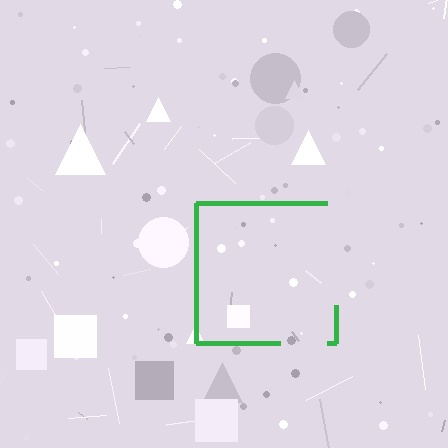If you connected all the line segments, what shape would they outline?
They would outline a square.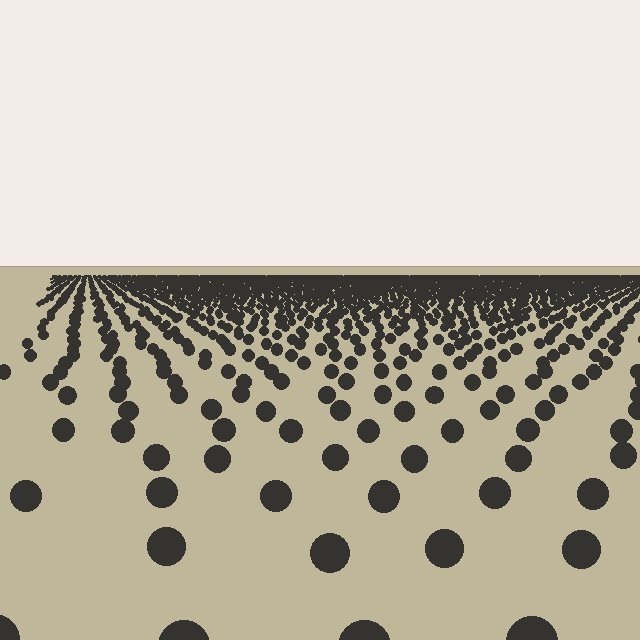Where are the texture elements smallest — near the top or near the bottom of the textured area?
Near the top.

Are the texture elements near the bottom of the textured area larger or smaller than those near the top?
Larger. Near the bottom, elements are closer to the viewer and appear at a bigger on-screen size.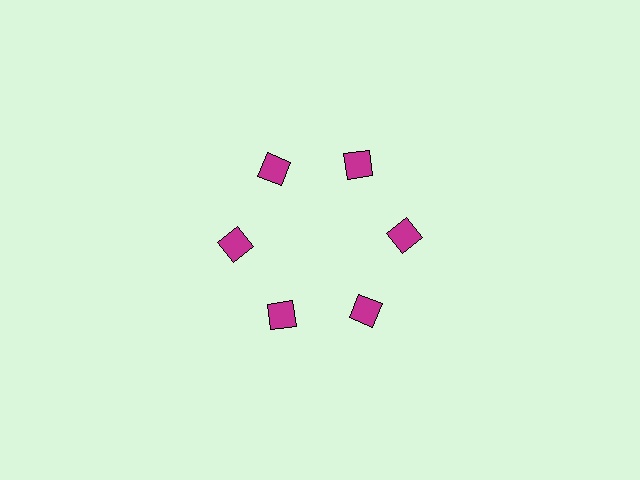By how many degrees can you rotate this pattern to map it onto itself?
The pattern maps onto itself every 60 degrees of rotation.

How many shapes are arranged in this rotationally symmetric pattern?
There are 6 shapes, arranged in 6 groups of 1.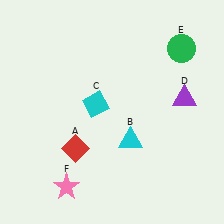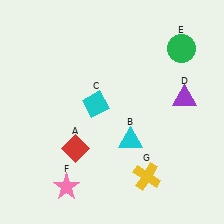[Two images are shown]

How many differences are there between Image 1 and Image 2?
There is 1 difference between the two images.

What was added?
A yellow cross (G) was added in Image 2.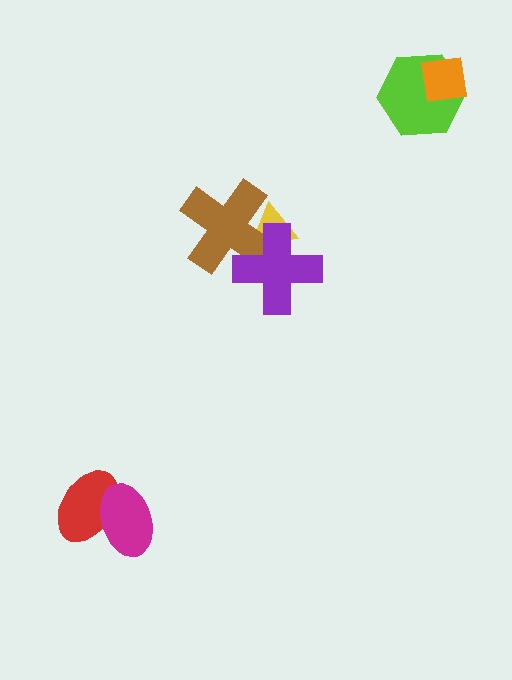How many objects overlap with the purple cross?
2 objects overlap with the purple cross.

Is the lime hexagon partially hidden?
Yes, it is partially covered by another shape.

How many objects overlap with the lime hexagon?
1 object overlaps with the lime hexagon.